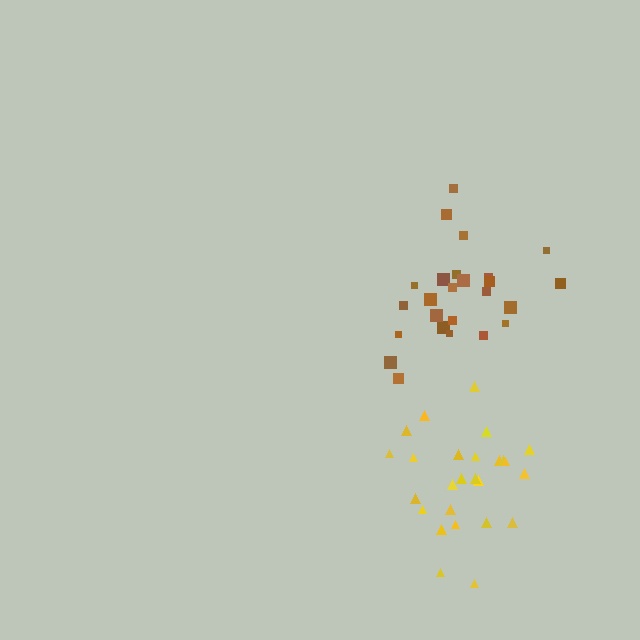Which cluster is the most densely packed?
Yellow.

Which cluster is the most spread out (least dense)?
Brown.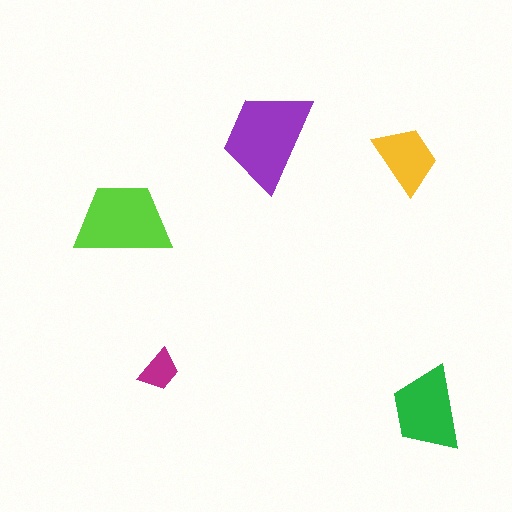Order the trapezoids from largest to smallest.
the purple one, the lime one, the green one, the yellow one, the magenta one.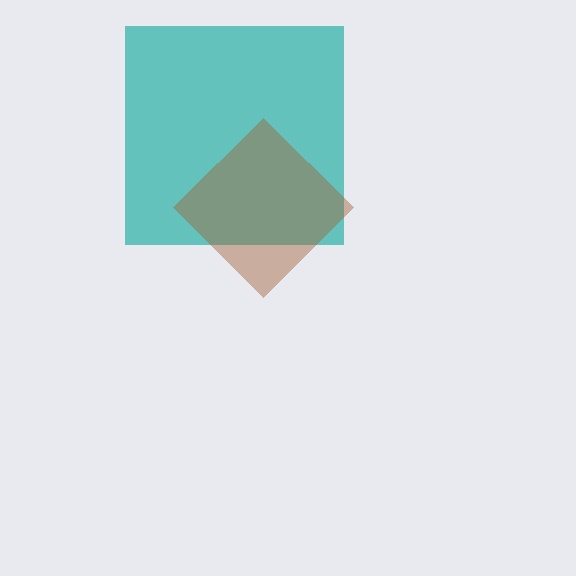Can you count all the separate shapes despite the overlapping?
Yes, there are 2 separate shapes.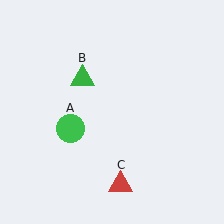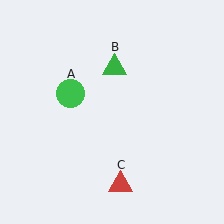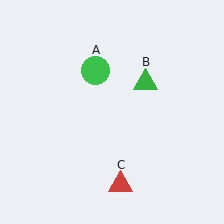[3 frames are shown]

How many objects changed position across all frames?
2 objects changed position: green circle (object A), green triangle (object B).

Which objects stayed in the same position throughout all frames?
Red triangle (object C) remained stationary.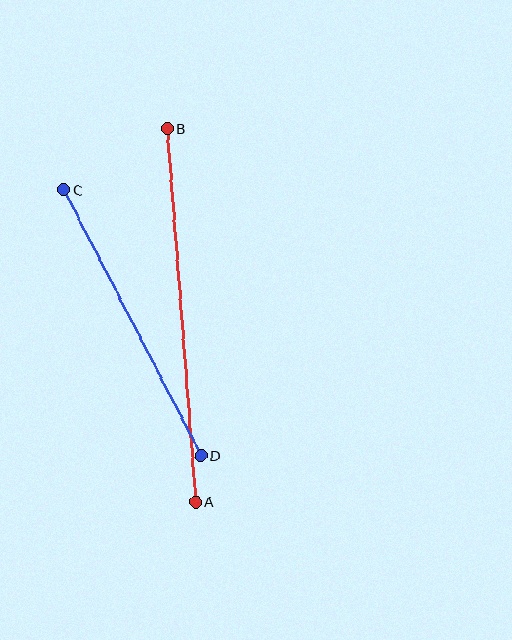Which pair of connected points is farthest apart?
Points A and B are farthest apart.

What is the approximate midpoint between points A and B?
The midpoint is at approximately (181, 315) pixels.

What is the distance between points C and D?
The distance is approximately 298 pixels.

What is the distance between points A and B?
The distance is approximately 375 pixels.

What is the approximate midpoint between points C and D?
The midpoint is at approximately (133, 323) pixels.